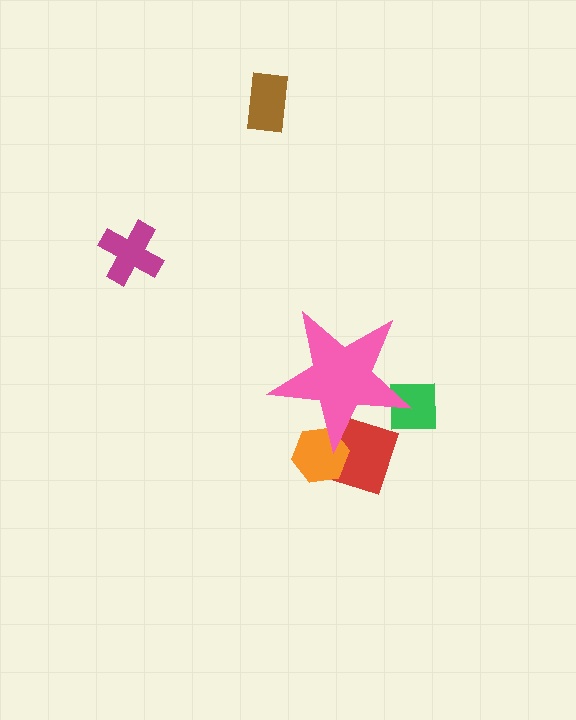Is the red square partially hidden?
Yes, the red square is partially hidden behind the pink star.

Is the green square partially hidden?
Yes, the green square is partially hidden behind the pink star.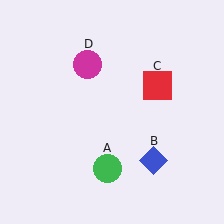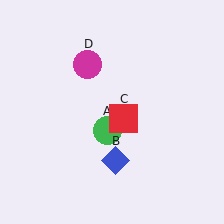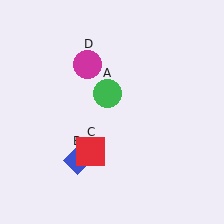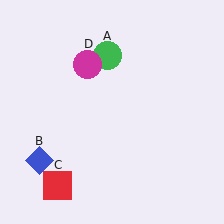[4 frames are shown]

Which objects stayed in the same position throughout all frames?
Magenta circle (object D) remained stationary.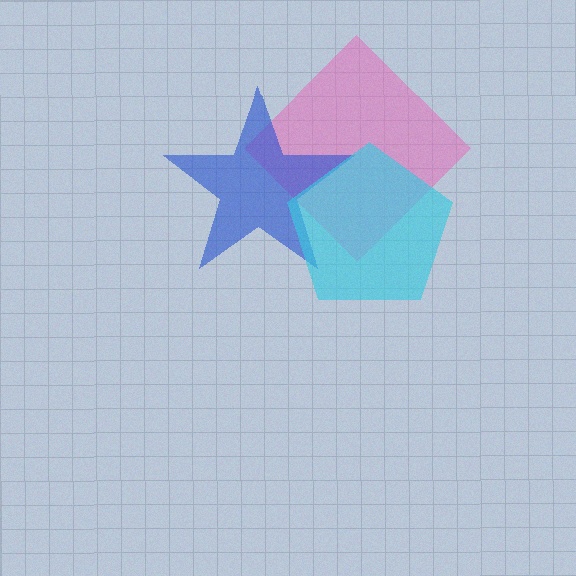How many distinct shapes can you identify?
There are 3 distinct shapes: a pink diamond, a blue star, a cyan pentagon.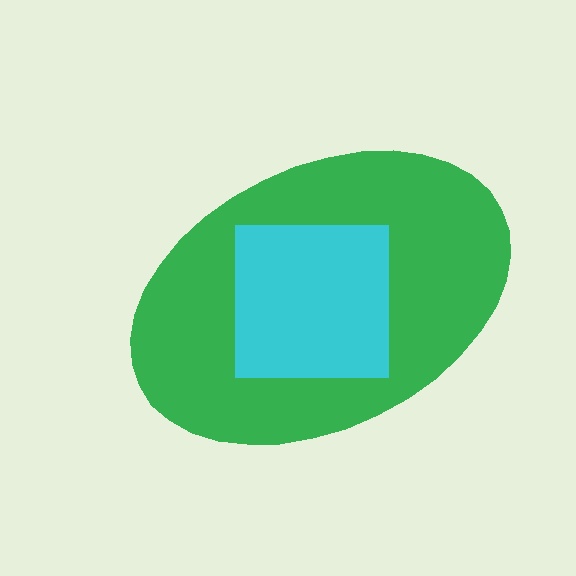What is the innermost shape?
The cyan square.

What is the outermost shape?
The green ellipse.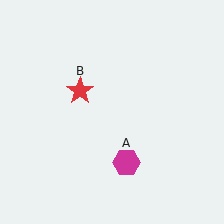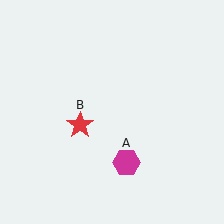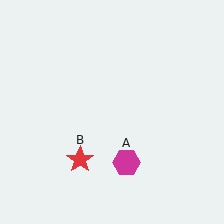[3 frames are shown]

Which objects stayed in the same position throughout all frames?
Magenta hexagon (object A) remained stationary.